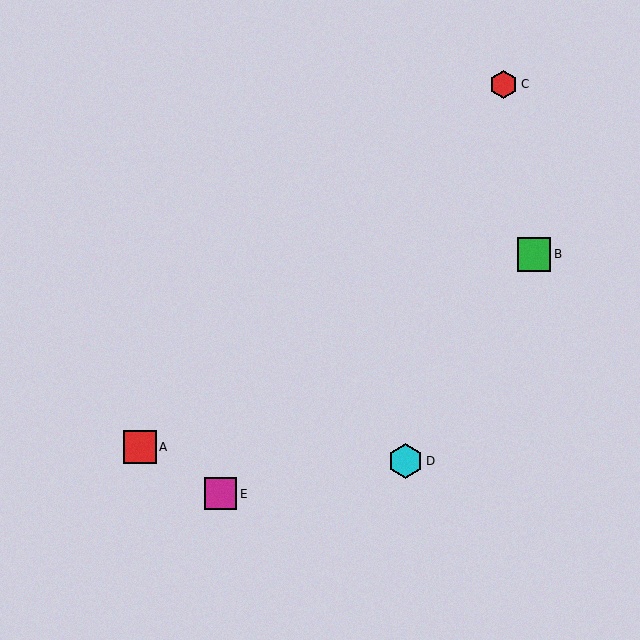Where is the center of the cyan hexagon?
The center of the cyan hexagon is at (406, 461).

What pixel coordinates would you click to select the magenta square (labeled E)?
Click at (221, 494) to select the magenta square E.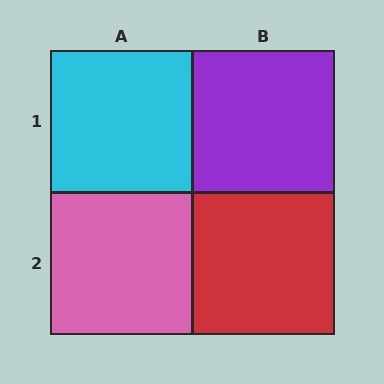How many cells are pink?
1 cell is pink.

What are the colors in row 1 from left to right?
Cyan, purple.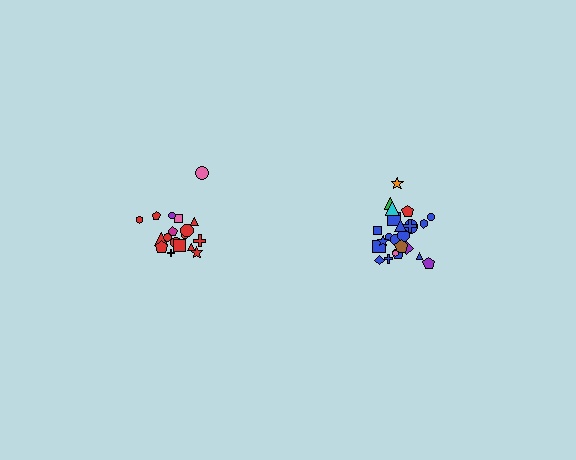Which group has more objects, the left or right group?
The right group.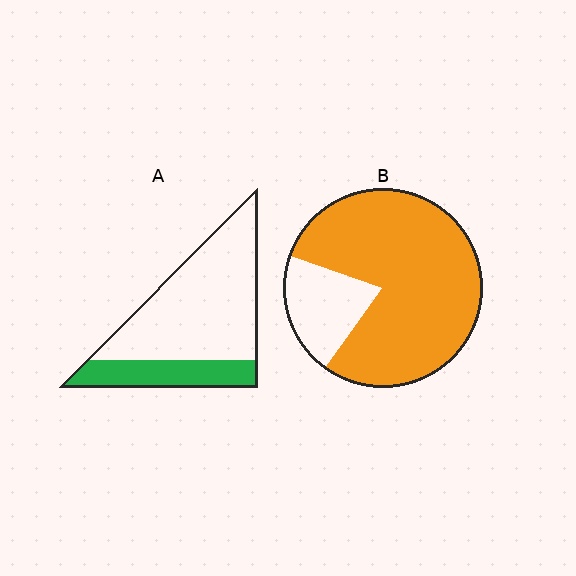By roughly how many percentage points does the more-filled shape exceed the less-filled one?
By roughly 55 percentage points (B over A).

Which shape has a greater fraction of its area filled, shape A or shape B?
Shape B.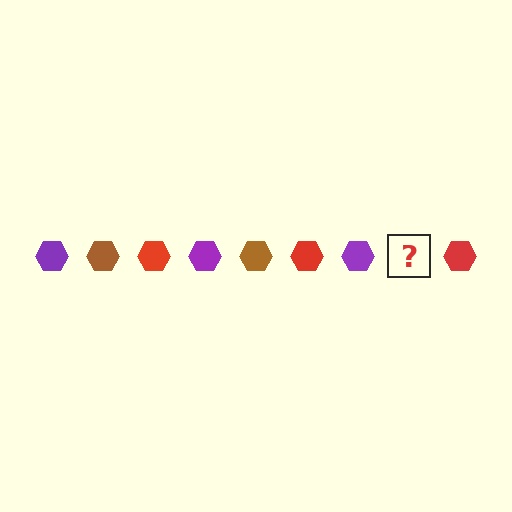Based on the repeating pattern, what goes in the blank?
The blank should be a brown hexagon.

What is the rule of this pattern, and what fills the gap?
The rule is that the pattern cycles through purple, brown, red hexagons. The gap should be filled with a brown hexagon.